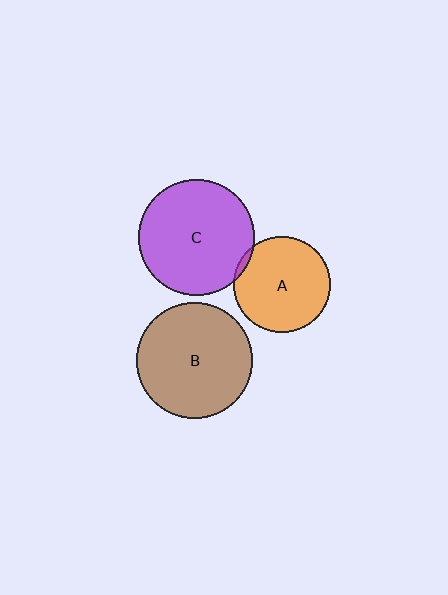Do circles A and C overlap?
Yes.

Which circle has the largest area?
Circle C (purple).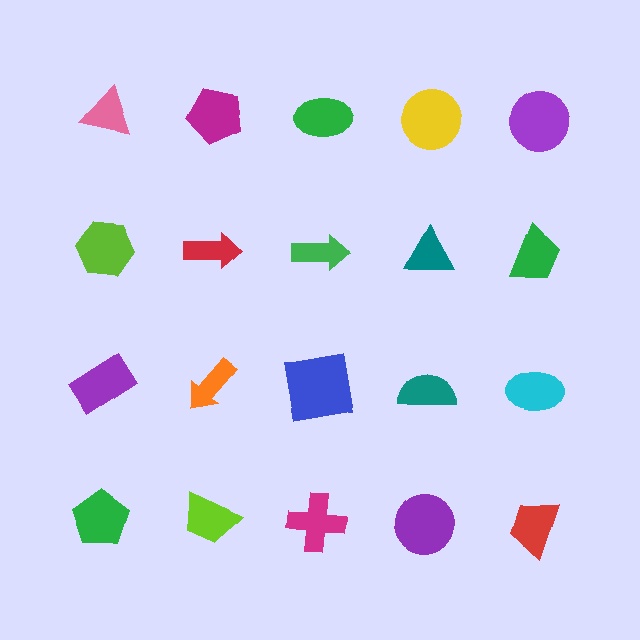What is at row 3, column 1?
A purple rectangle.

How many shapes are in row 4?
5 shapes.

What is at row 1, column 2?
A magenta pentagon.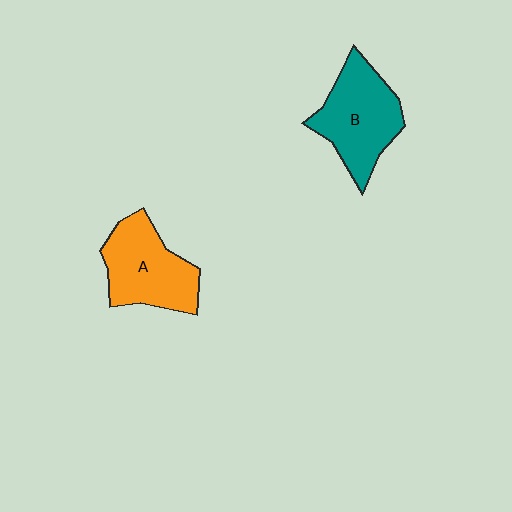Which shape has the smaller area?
Shape A (orange).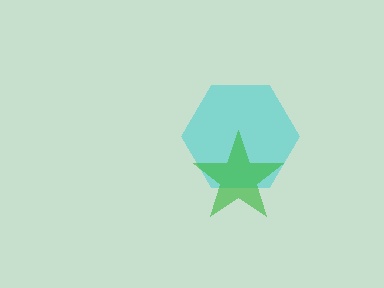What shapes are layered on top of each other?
The layered shapes are: a cyan hexagon, a green star.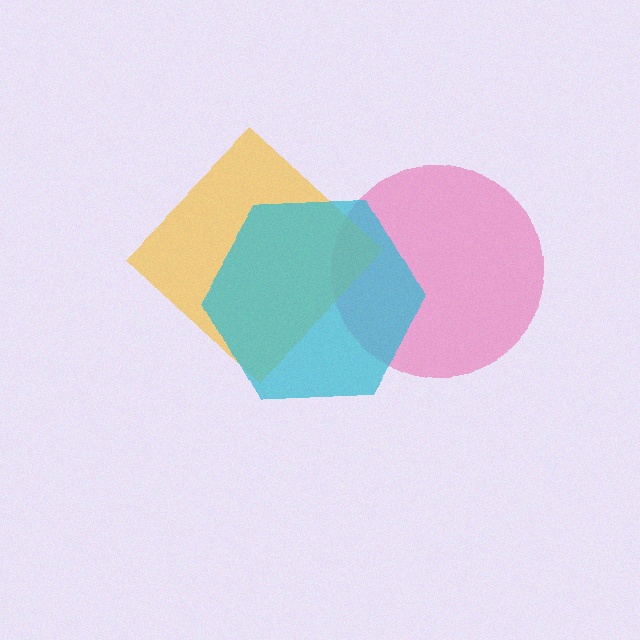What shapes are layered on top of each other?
The layered shapes are: a pink circle, a yellow diamond, a cyan hexagon.